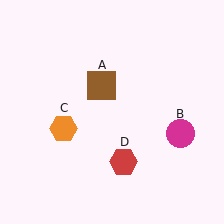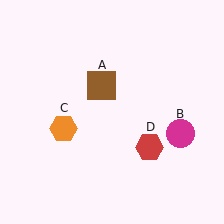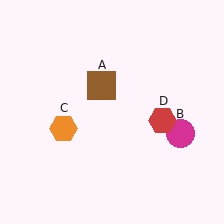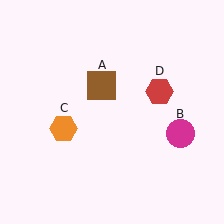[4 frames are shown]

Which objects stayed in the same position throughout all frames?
Brown square (object A) and magenta circle (object B) and orange hexagon (object C) remained stationary.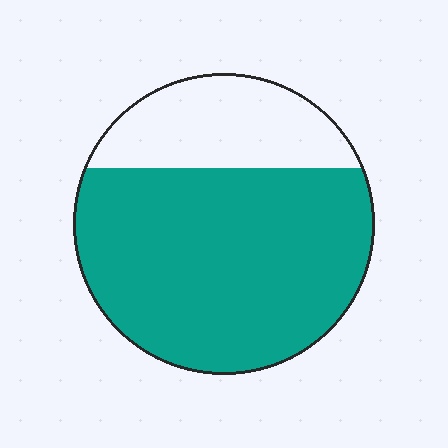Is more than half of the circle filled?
Yes.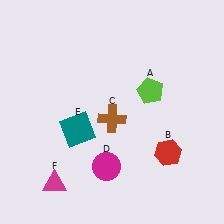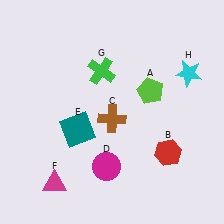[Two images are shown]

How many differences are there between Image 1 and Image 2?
There are 2 differences between the two images.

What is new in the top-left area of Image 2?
A green cross (G) was added in the top-left area of Image 2.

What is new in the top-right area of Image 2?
A cyan star (H) was added in the top-right area of Image 2.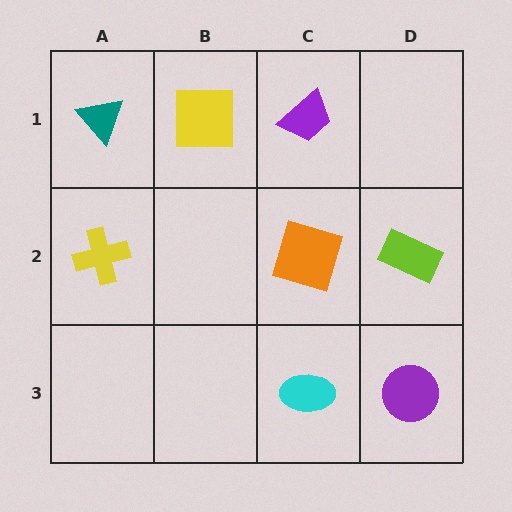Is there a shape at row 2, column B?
No, that cell is empty.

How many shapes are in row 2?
3 shapes.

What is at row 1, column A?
A teal triangle.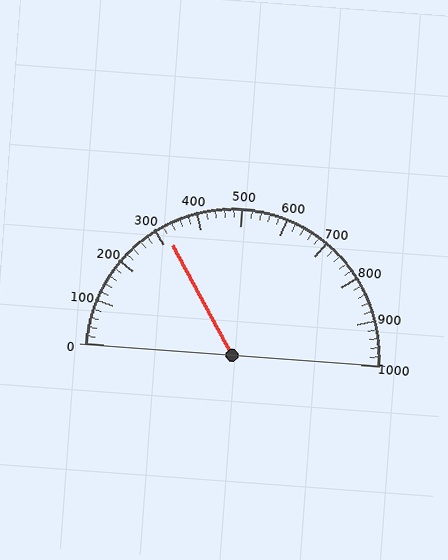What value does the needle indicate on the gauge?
The needle indicates approximately 320.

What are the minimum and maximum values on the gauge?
The gauge ranges from 0 to 1000.